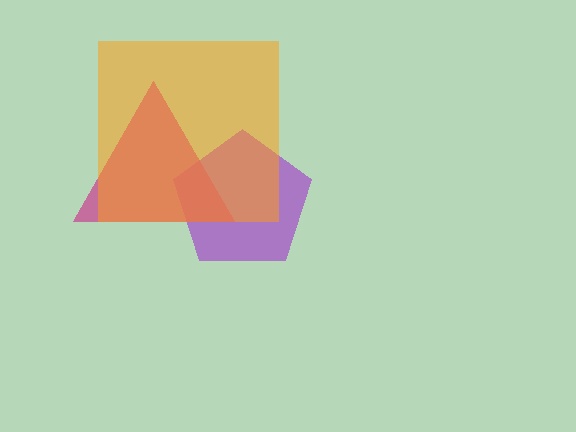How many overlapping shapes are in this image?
There are 3 overlapping shapes in the image.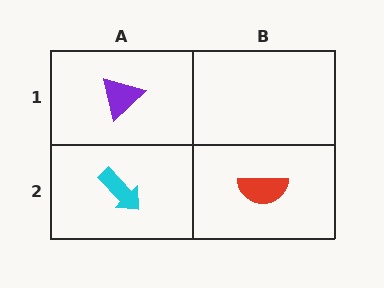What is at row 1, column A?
A purple triangle.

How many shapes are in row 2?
2 shapes.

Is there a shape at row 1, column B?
No, that cell is empty.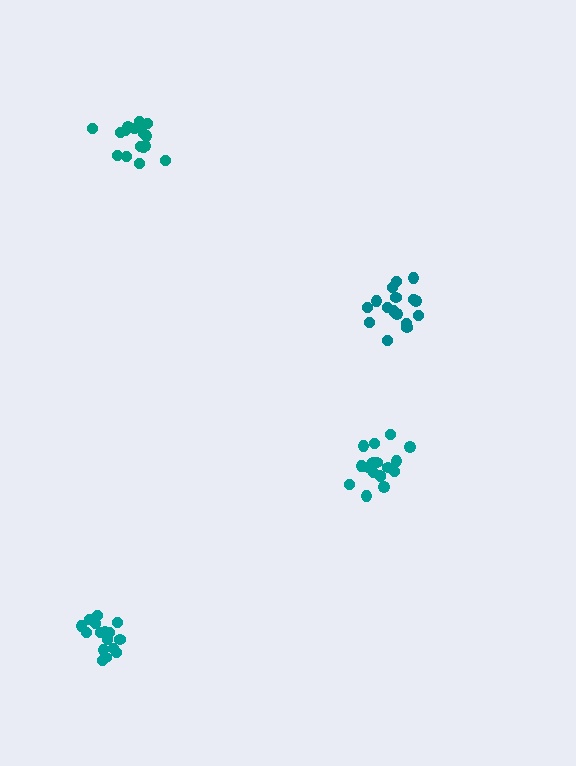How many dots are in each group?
Group 1: 16 dots, Group 2: 16 dots, Group 3: 17 dots, Group 4: 17 dots (66 total).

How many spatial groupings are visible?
There are 4 spatial groupings.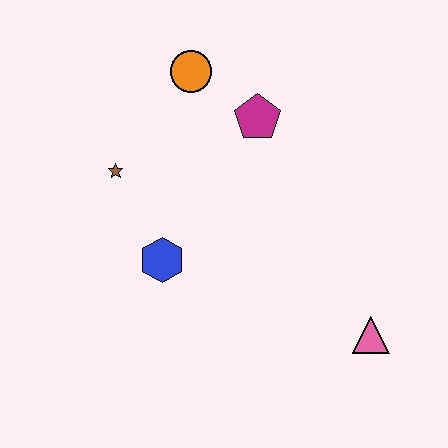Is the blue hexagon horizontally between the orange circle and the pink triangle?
No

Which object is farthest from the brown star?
The pink triangle is farthest from the brown star.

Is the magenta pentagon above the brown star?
Yes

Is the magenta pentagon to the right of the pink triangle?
No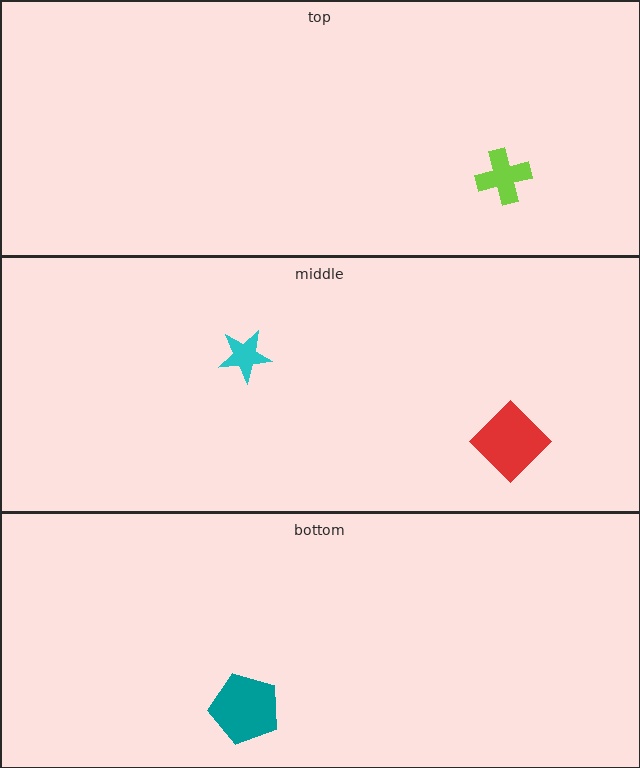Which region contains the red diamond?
The middle region.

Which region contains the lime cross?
The top region.